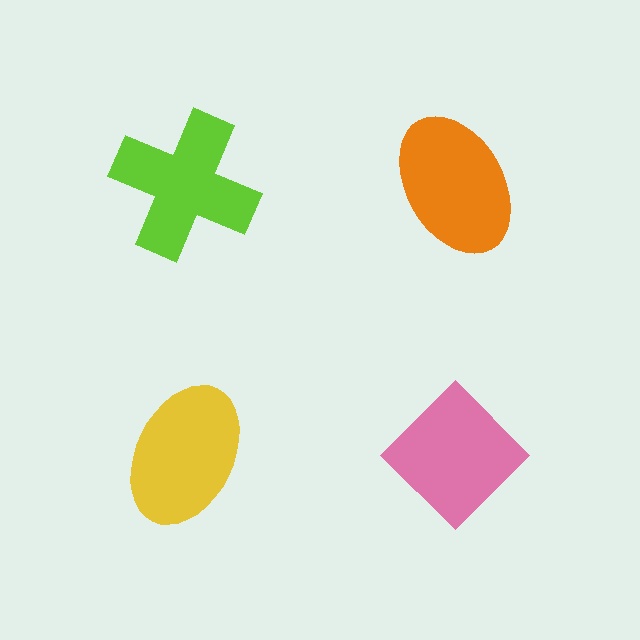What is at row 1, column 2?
An orange ellipse.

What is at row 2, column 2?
A pink diamond.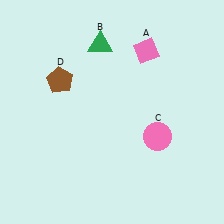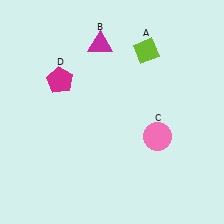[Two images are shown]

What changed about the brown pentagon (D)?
In Image 1, D is brown. In Image 2, it changed to magenta.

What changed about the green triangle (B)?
In Image 1, B is green. In Image 2, it changed to magenta.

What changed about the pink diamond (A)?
In Image 1, A is pink. In Image 2, it changed to lime.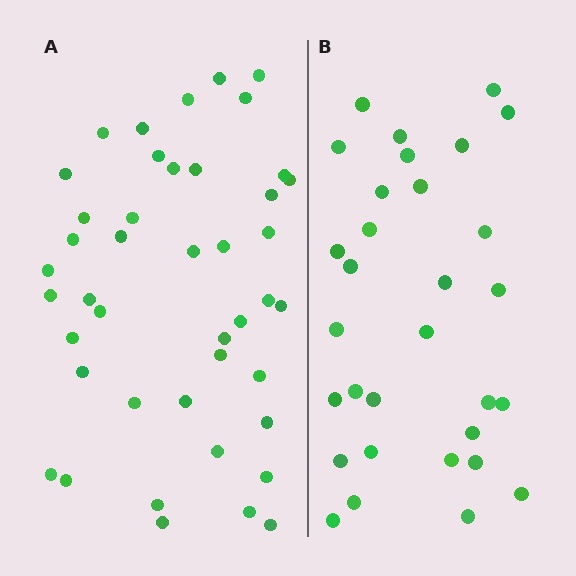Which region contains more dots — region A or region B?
Region A (the left region) has more dots.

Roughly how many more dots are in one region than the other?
Region A has roughly 12 or so more dots than region B.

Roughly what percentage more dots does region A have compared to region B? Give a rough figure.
About 40% more.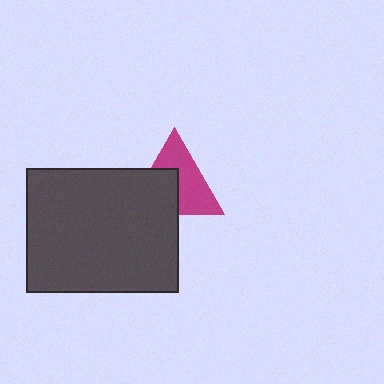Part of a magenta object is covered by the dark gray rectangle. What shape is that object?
It is a triangle.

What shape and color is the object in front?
The object in front is a dark gray rectangle.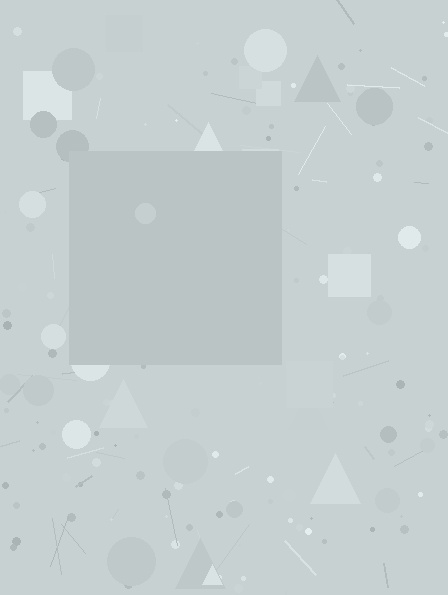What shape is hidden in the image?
A square is hidden in the image.